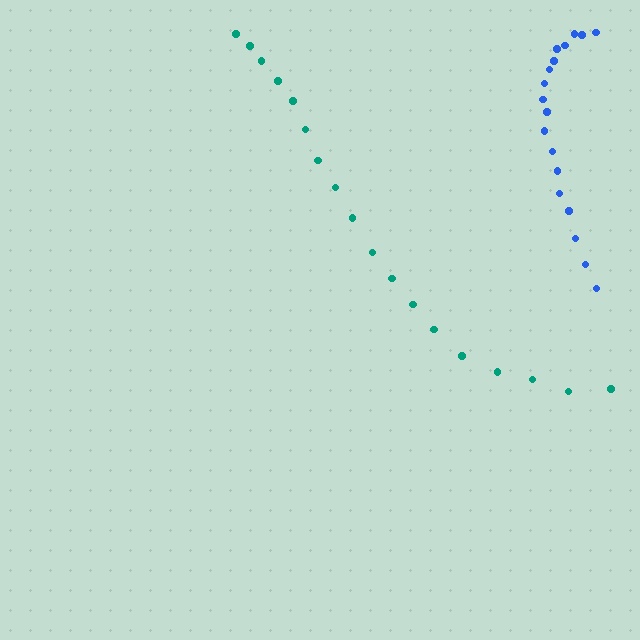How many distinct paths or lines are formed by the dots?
There are 2 distinct paths.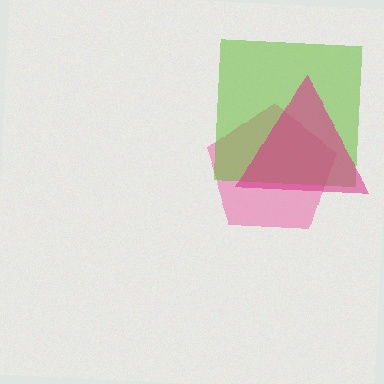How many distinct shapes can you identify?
There are 3 distinct shapes: a pink pentagon, a lime square, a magenta triangle.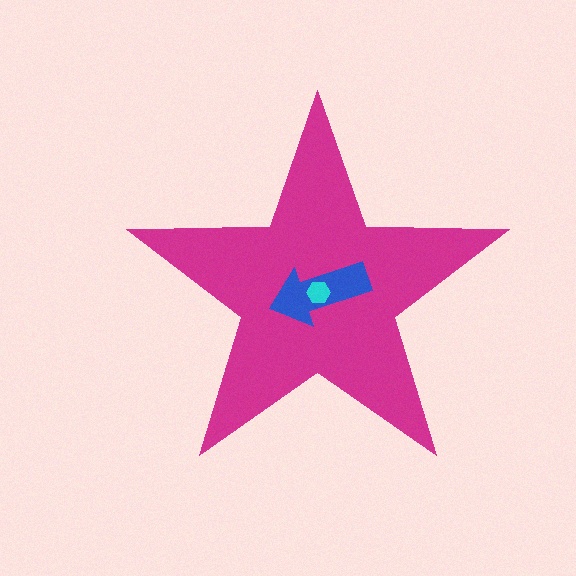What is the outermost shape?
The magenta star.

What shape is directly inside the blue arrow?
The cyan hexagon.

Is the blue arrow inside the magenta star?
Yes.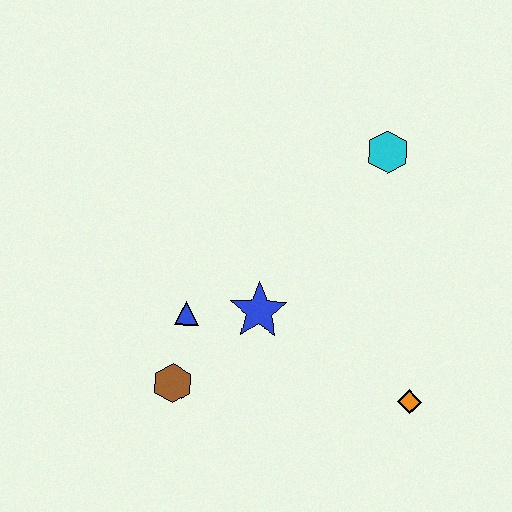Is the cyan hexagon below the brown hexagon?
No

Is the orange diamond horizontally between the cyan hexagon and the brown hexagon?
No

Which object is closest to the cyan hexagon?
The blue star is closest to the cyan hexagon.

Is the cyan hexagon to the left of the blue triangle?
No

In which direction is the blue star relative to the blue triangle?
The blue star is to the right of the blue triangle.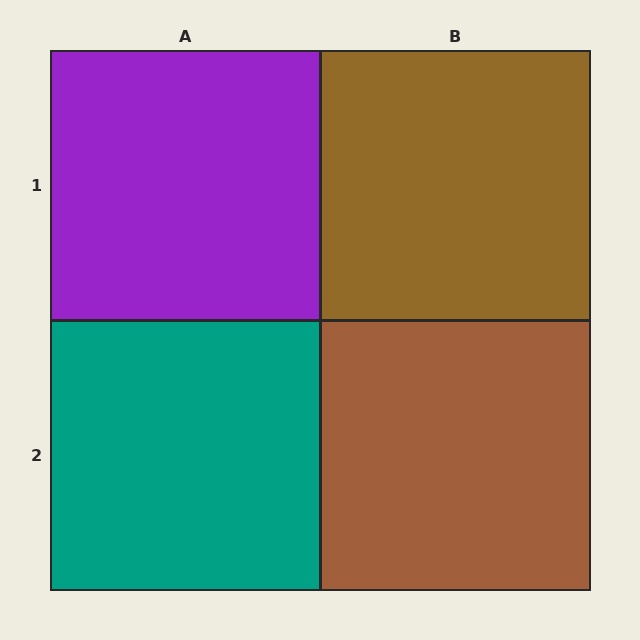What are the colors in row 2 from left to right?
Teal, brown.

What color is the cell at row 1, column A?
Purple.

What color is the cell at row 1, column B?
Brown.